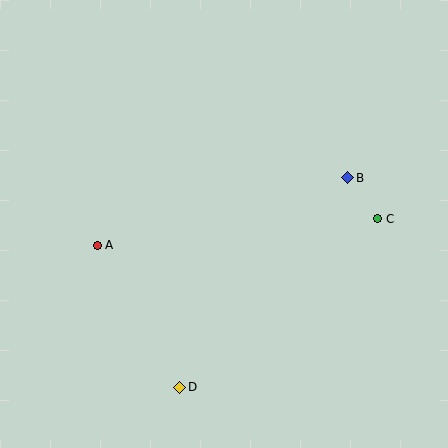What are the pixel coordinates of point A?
Point A is at (97, 245).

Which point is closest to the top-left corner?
Point A is closest to the top-left corner.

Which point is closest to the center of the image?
Point A at (97, 245) is closest to the center.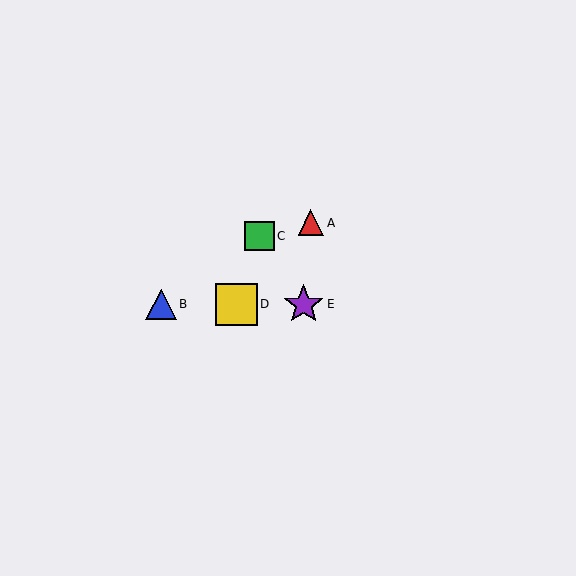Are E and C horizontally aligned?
No, E is at y≈304 and C is at y≈236.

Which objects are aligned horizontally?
Objects B, D, E are aligned horizontally.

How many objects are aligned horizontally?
3 objects (B, D, E) are aligned horizontally.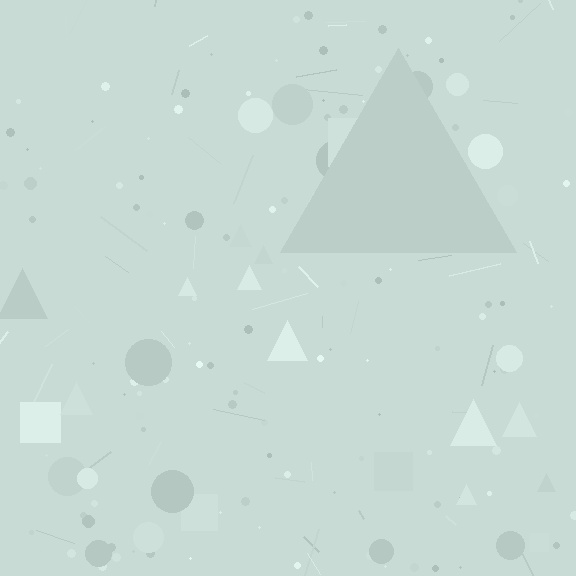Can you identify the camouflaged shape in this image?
The camouflaged shape is a triangle.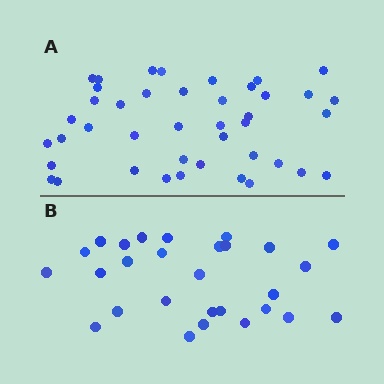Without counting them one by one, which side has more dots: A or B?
Region A (the top region) has more dots.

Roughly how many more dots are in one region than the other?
Region A has approximately 15 more dots than region B.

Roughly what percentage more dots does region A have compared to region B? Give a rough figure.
About 50% more.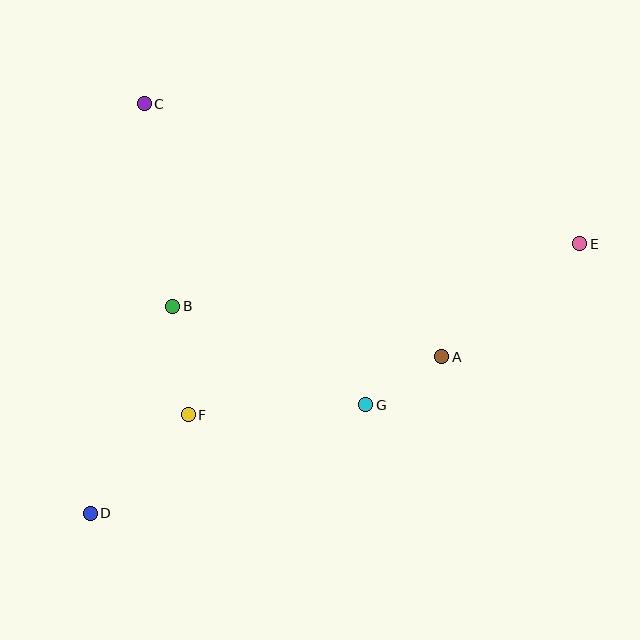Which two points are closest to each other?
Points A and G are closest to each other.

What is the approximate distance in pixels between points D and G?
The distance between D and G is approximately 296 pixels.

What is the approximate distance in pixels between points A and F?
The distance between A and F is approximately 260 pixels.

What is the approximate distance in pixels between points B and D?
The distance between B and D is approximately 223 pixels.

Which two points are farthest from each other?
Points D and E are farthest from each other.